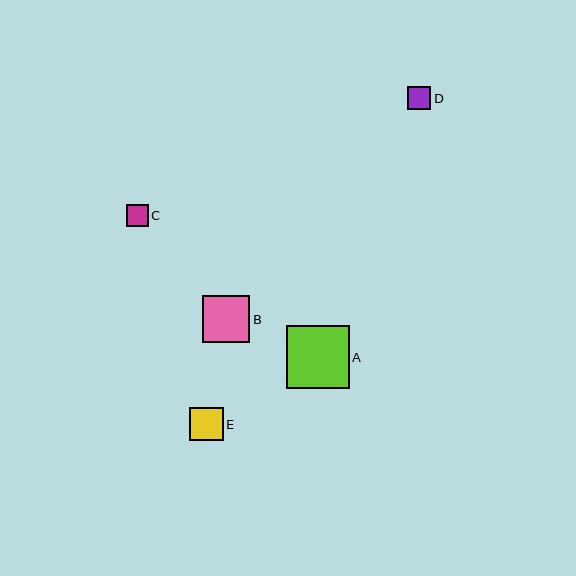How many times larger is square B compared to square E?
Square B is approximately 1.4 times the size of square E.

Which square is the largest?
Square A is the largest with a size of approximately 62 pixels.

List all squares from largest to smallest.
From largest to smallest: A, B, E, D, C.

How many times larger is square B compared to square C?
Square B is approximately 2.1 times the size of square C.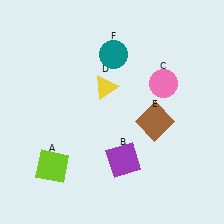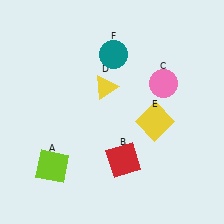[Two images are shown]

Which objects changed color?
B changed from purple to red. E changed from brown to yellow.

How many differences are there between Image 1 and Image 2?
There are 2 differences between the two images.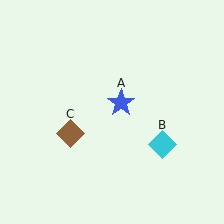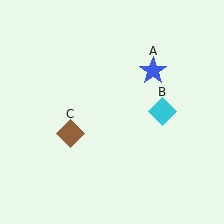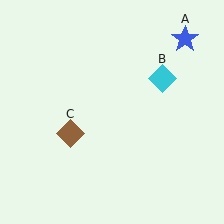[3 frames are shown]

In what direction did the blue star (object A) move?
The blue star (object A) moved up and to the right.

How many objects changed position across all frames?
2 objects changed position: blue star (object A), cyan diamond (object B).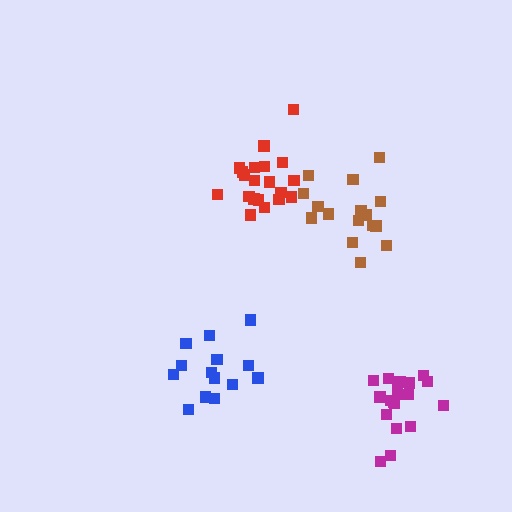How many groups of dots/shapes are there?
There are 4 groups.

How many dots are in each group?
Group 1: 17 dots, Group 2: 14 dots, Group 3: 19 dots, Group 4: 20 dots (70 total).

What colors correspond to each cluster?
The clusters are colored: brown, blue, magenta, red.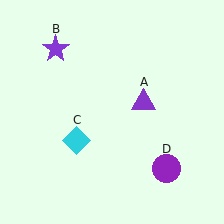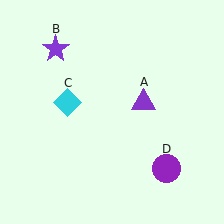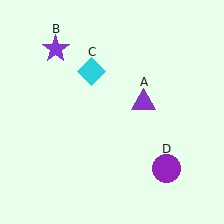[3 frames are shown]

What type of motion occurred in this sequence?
The cyan diamond (object C) rotated clockwise around the center of the scene.